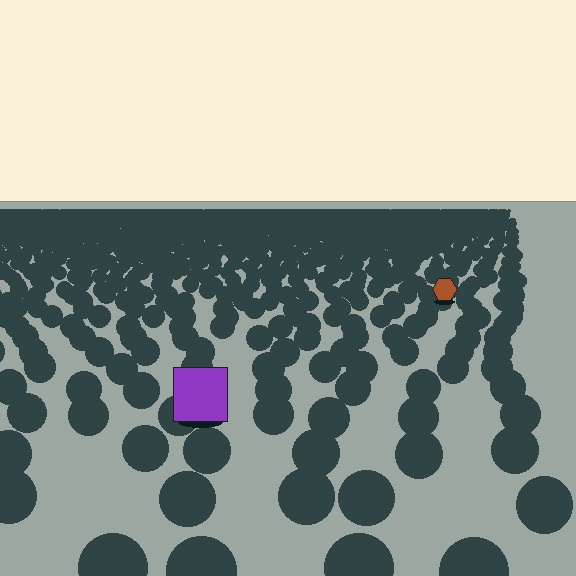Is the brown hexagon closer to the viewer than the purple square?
No. The purple square is closer — you can tell from the texture gradient: the ground texture is coarser near it.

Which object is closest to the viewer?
The purple square is closest. The texture marks near it are larger and more spread out.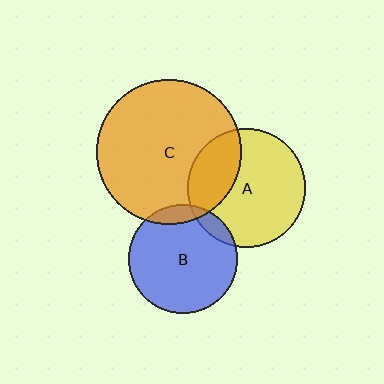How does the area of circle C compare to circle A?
Approximately 1.5 times.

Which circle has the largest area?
Circle C (orange).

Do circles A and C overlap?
Yes.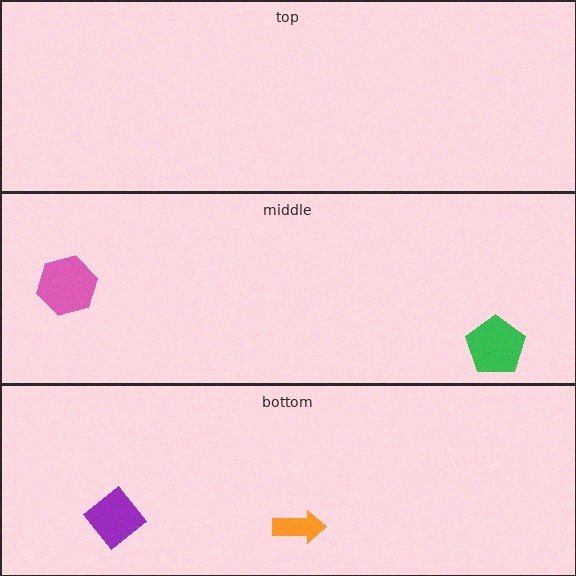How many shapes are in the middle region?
2.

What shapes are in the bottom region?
The purple diamond, the orange arrow.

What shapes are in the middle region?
The green pentagon, the pink hexagon.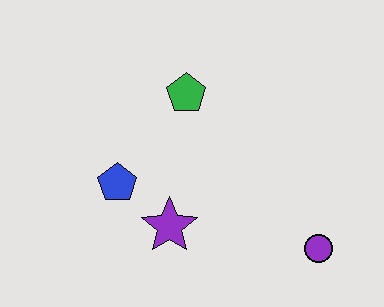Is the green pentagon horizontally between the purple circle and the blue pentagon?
Yes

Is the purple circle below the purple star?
Yes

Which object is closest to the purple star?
The blue pentagon is closest to the purple star.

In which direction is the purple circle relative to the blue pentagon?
The purple circle is to the right of the blue pentagon.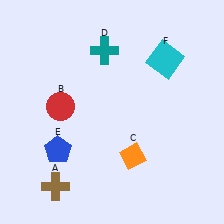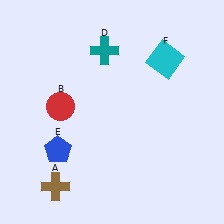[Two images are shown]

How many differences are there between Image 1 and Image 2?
There is 1 difference between the two images.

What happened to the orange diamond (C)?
The orange diamond (C) was removed in Image 2. It was in the bottom-right area of Image 1.